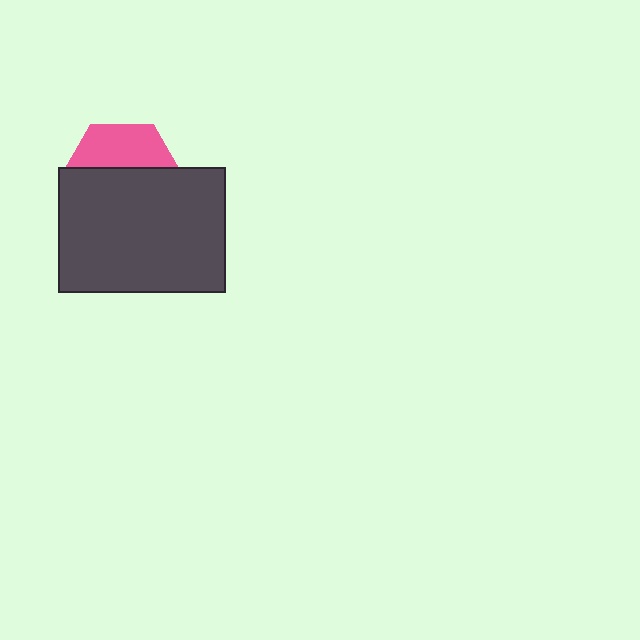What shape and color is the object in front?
The object in front is a dark gray rectangle.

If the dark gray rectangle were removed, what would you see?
You would see the complete pink hexagon.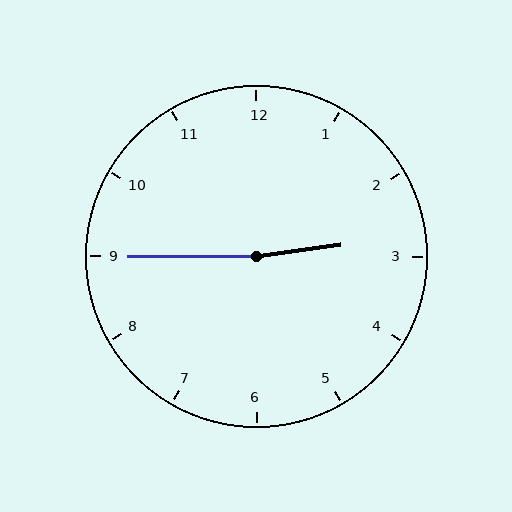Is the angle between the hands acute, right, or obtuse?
It is obtuse.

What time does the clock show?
2:45.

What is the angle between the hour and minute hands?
Approximately 172 degrees.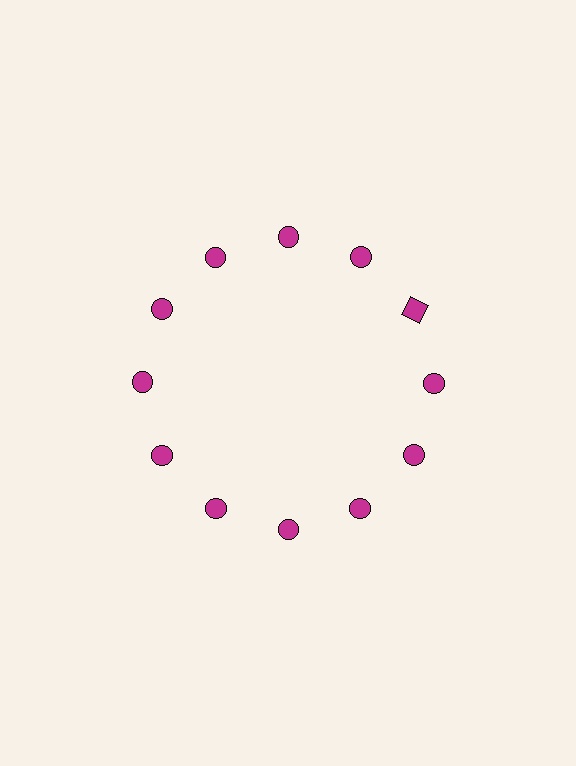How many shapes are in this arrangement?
There are 12 shapes arranged in a ring pattern.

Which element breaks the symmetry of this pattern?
The magenta square at roughly the 2 o'clock position breaks the symmetry. All other shapes are magenta circles.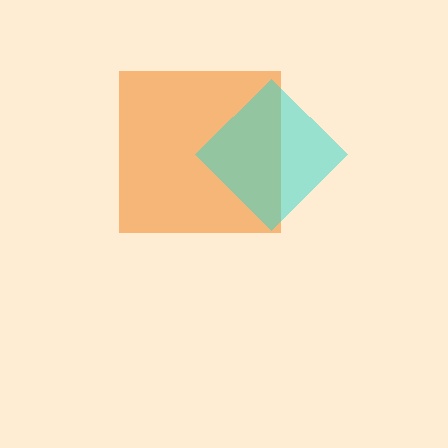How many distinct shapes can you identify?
There are 2 distinct shapes: an orange square, a cyan diamond.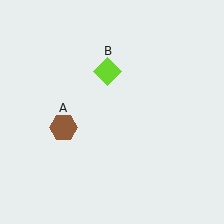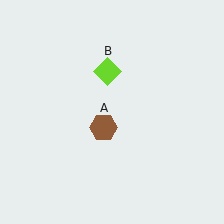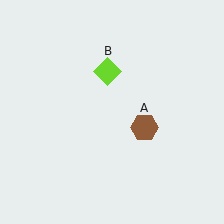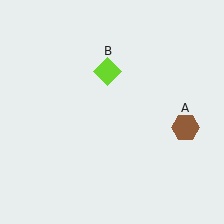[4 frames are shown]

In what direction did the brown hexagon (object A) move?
The brown hexagon (object A) moved right.